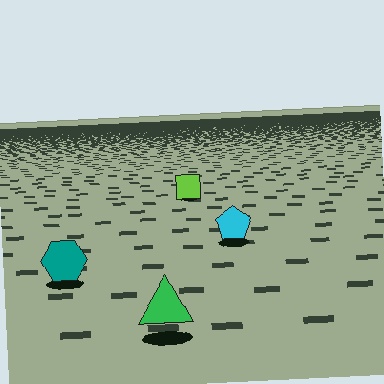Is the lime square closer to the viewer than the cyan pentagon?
No. The cyan pentagon is closer — you can tell from the texture gradient: the ground texture is coarser near it.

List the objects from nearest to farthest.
From nearest to farthest: the green triangle, the teal hexagon, the cyan pentagon, the lime square.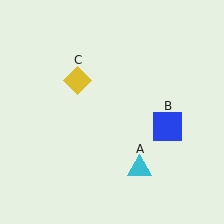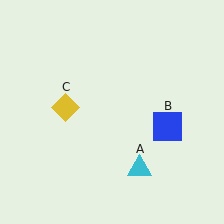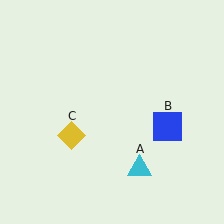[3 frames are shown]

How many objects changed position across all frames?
1 object changed position: yellow diamond (object C).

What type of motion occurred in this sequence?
The yellow diamond (object C) rotated counterclockwise around the center of the scene.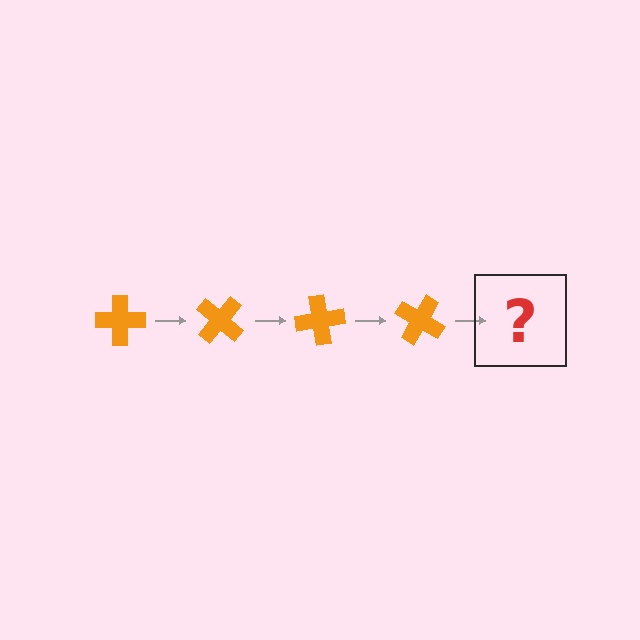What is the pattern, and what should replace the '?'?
The pattern is that the cross rotates 40 degrees each step. The '?' should be an orange cross rotated 160 degrees.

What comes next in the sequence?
The next element should be an orange cross rotated 160 degrees.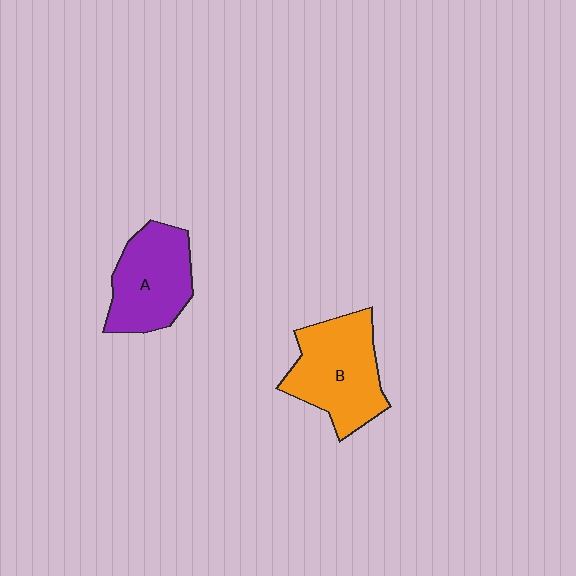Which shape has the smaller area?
Shape A (purple).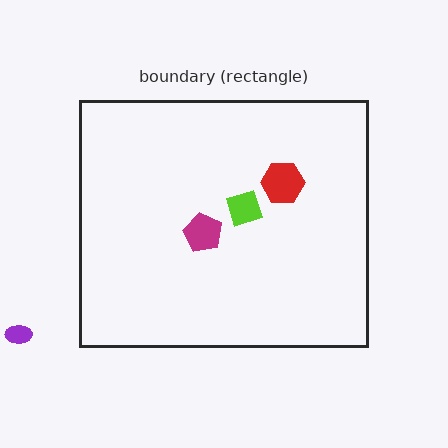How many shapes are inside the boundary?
3 inside, 1 outside.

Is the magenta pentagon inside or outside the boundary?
Inside.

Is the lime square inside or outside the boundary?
Inside.